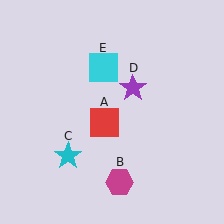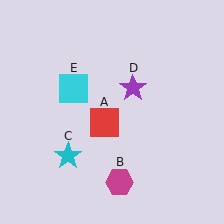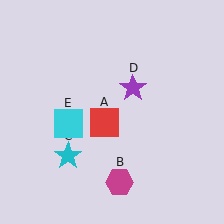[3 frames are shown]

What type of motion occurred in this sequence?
The cyan square (object E) rotated counterclockwise around the center of the scene.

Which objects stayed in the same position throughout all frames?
Red square (object A) and magenta hexagon (object B) and cyan star (object C) and purple star (object D) remained stationary.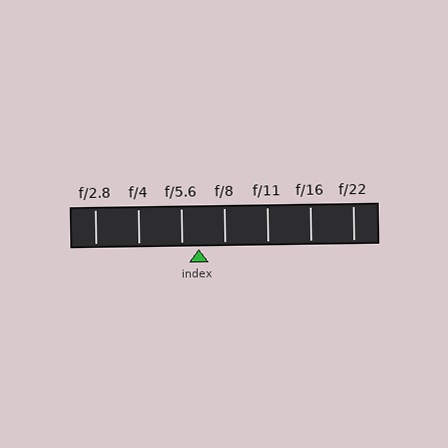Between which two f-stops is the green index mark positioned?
The index mark is between f/5.6 and f/8.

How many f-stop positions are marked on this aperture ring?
There are 7 f-stop positions marked.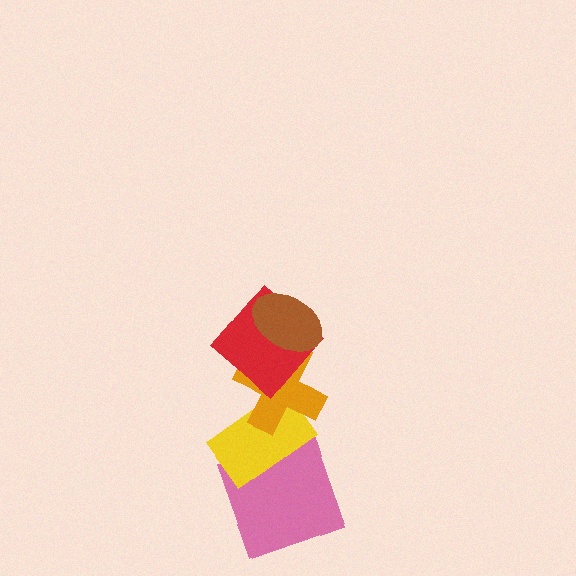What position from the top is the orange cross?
The orange cross is 3rd from the top.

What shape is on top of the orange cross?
The red diamond is on top of the orange cross.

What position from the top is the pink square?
The pink square is 5th from the top.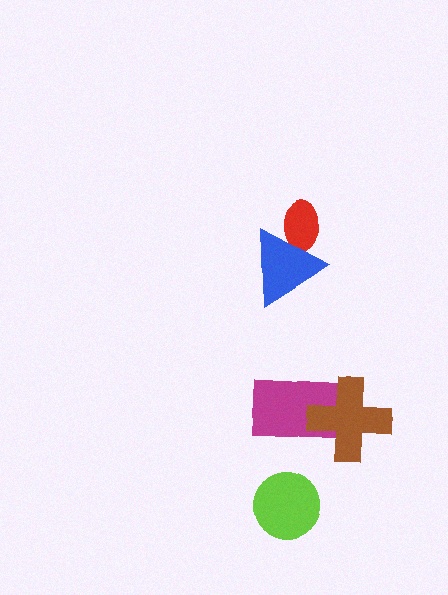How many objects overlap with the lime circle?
0 objects overlap with the lime circle.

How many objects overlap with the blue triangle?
1 object overlaps with the blue triangle.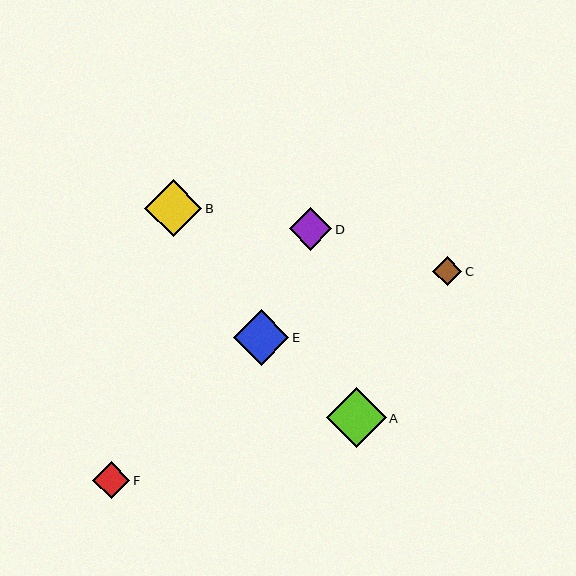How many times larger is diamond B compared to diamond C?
Diamond B is approximately 2.0 times the size of diamond C.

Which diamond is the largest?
Diamond A is the largest with a size of approximately 60 pixels.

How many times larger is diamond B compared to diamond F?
Diamond B is approximately 1.5 times the size of diamond F.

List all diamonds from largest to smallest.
From largest to smallest: A, B, E, D, F, C.